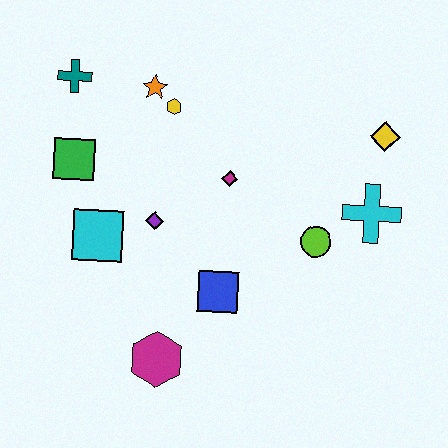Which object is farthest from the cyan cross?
The teal cross is farthest from the cyan cross.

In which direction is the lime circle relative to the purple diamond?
The lime circle is to the right of the purple diamond.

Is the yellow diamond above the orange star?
No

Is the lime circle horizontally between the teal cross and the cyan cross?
Yes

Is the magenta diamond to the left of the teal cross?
No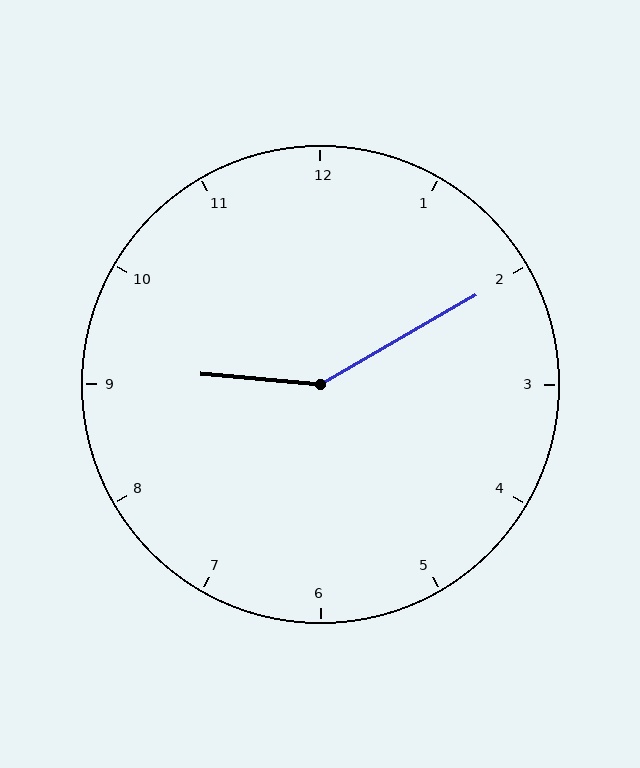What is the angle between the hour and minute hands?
Approximately 145 degrees.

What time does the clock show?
9:10.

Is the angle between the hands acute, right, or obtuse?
It is obtuse.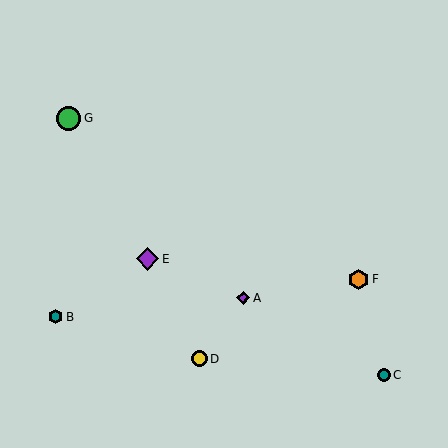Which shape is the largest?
The green circle (labeled G) is the largest.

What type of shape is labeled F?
Shape F is an orange hexagon.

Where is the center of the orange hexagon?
The center of the orange hexagon is at (358, 279).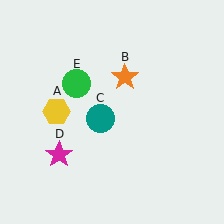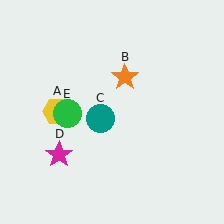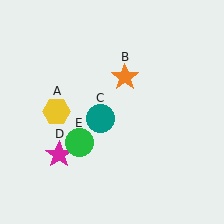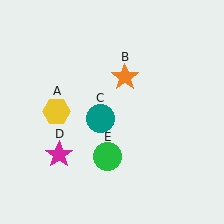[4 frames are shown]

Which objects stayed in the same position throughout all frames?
Yellow hexagon (object A) and orange star (object B) and teal circle (object C) and magenta star (object D) remained stationary.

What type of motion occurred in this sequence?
The green circle (object E) rotated counterclockwise around the center of the scene.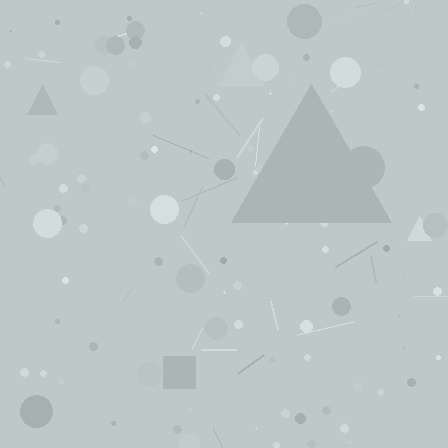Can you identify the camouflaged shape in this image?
The camouflaged shape is a triangle.